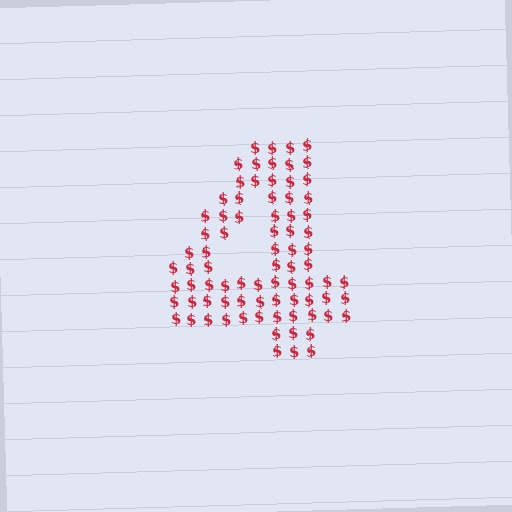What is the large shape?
The large shape is the digit 4.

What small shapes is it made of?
It is made of small dollar signs.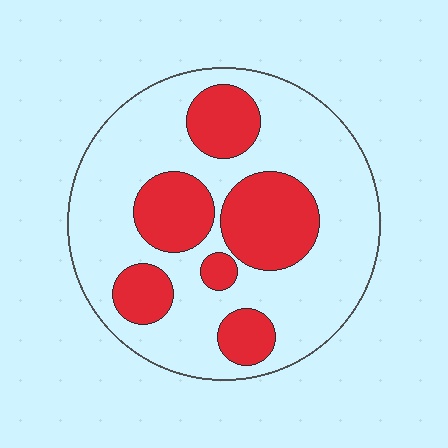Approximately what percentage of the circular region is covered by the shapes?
Approximately 30%.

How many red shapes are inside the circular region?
6.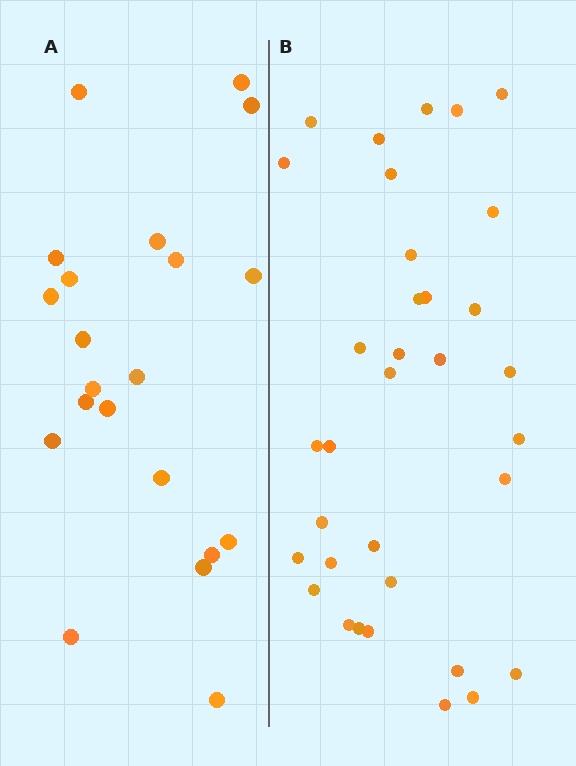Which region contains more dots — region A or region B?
Region B (the right region) has more dots.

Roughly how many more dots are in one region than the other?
Region B has approximately 15 more dots than region A.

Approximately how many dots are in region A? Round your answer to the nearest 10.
About 20 dots. (The exact count is 21, which rounds to 20.)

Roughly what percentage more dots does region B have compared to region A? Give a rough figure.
About 60% more.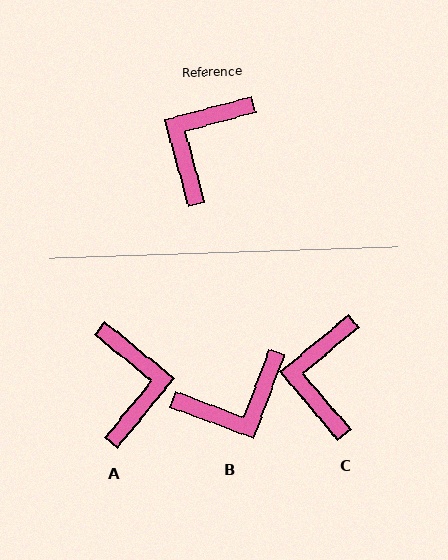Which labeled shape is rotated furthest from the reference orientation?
B, about 144 degrees away.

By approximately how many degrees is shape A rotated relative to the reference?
Approximately 144 degrees clockwise.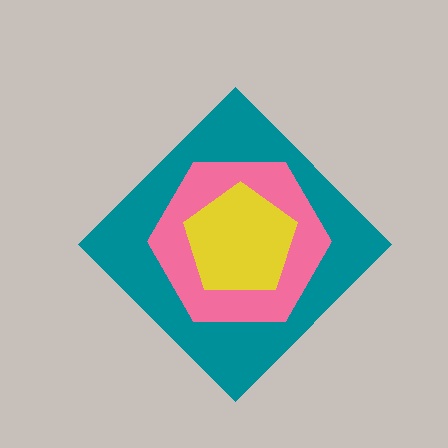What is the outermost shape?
The teal diamond.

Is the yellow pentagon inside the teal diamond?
Yes.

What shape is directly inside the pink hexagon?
The yellow pentagon.